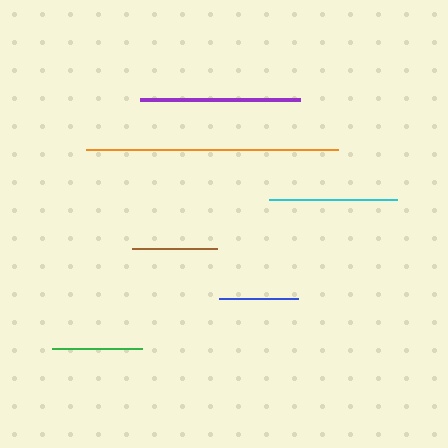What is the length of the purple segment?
The purple segment is approximately 161 pixels long.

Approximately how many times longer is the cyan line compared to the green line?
The cyan line is approximately 1.4 times the length of the green line.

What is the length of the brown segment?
The brown segment is approximately 85 pixels long.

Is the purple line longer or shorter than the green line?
The purple line is longer than the green line.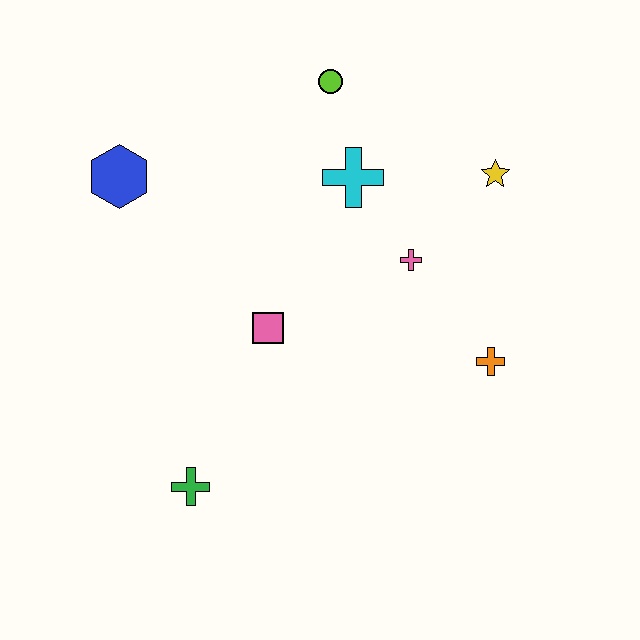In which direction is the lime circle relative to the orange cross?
The lime circle is above the orange cross.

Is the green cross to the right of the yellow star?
No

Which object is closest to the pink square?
The pink cross is closest to the pink square.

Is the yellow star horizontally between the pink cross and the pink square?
No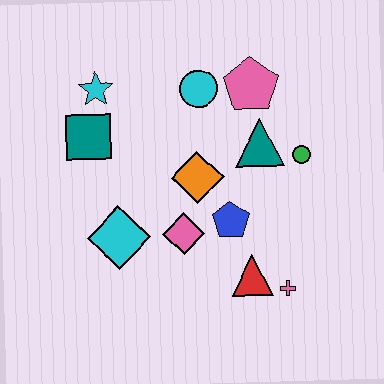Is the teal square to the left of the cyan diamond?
Yes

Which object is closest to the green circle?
The teal triangle is closest to the green circle.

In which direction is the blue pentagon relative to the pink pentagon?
The blue pentagon is below the pink pentagon.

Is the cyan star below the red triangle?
No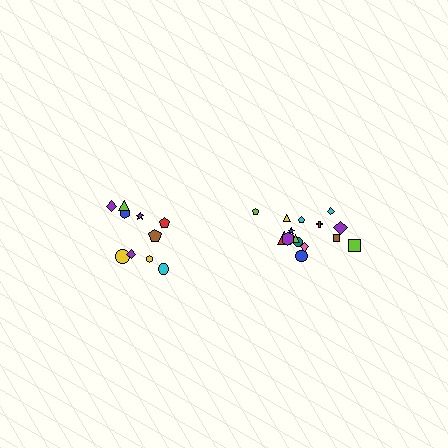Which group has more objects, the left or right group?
The right group.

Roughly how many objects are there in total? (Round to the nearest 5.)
Roughly 25 objects in total.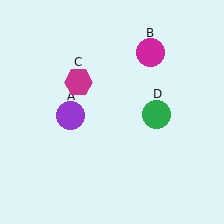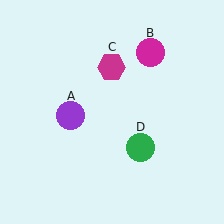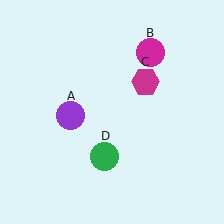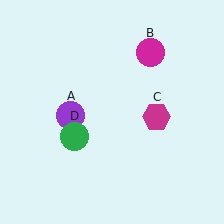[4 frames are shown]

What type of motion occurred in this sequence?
The magenta hexagon (object C), green circle (object D) rotated clockwise around the center of the scene.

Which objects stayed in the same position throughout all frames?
Purple circle (object A) and magenta circle (object B) remained stationary.